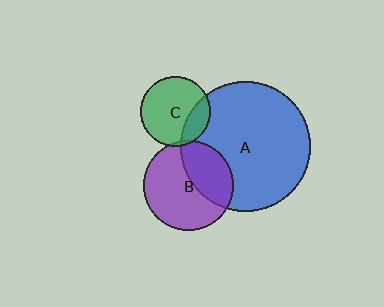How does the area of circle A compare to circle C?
Approximately 3.5 times.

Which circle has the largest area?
Circle A (blue).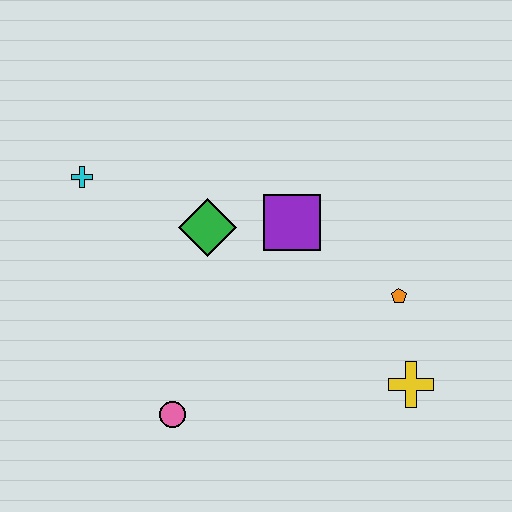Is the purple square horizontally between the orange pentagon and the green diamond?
Yes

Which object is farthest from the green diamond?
The yellow cross is farthest from the green diamond.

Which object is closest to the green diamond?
The purple square is closest to the green diamond.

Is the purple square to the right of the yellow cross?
No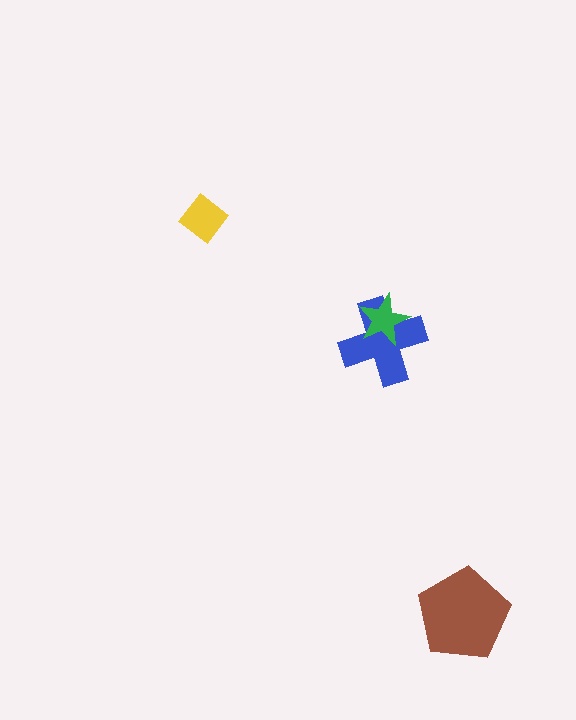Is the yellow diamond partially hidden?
No, no other shape covers it.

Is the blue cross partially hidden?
Yes, it is partially covered by another shape.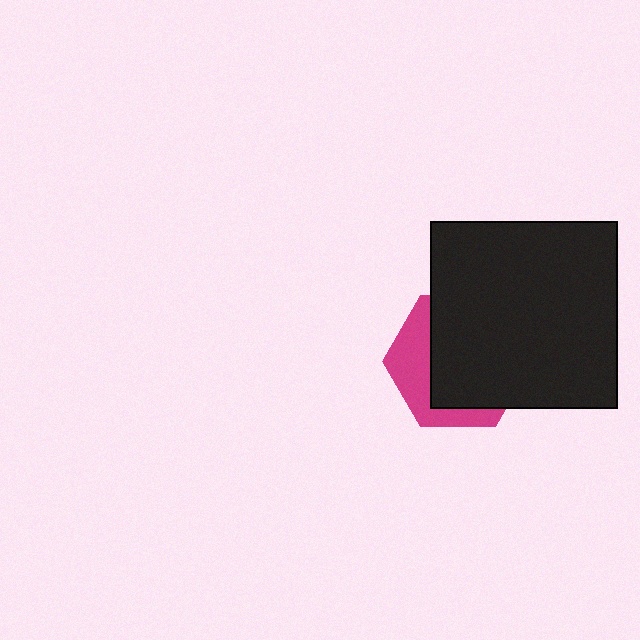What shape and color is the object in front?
The object in front is a black square.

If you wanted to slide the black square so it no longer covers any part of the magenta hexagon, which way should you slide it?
Slide it toward the upper-right — that is the most direct way to separate the two shapes.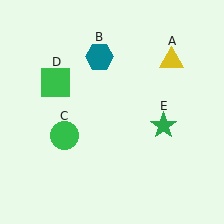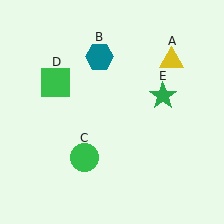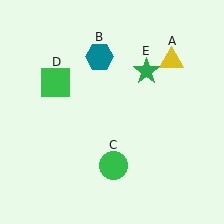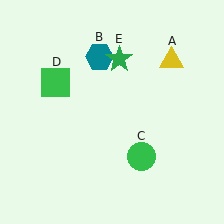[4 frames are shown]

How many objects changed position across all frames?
2 objects changed position: green circle (object C), green star (object E).